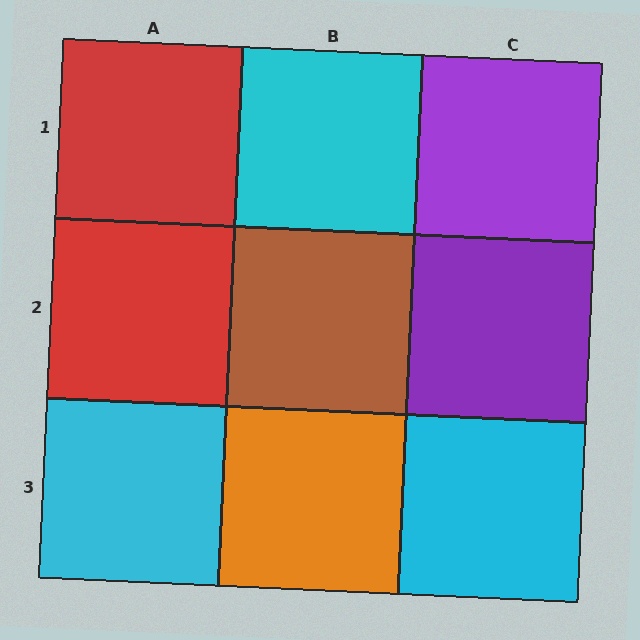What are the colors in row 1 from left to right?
Red, cyan, purple.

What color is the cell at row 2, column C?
Purple.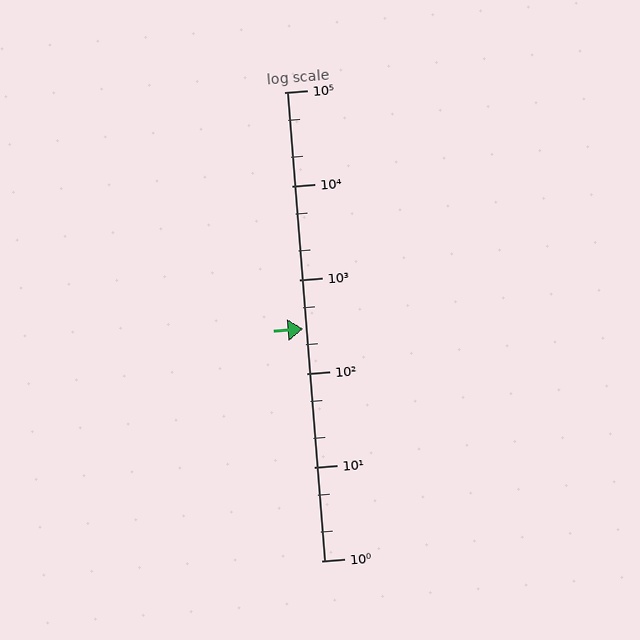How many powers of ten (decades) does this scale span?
The scale spans 5 decades, from 1 to 100000.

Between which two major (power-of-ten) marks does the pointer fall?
The pointer is between 100 and 1000.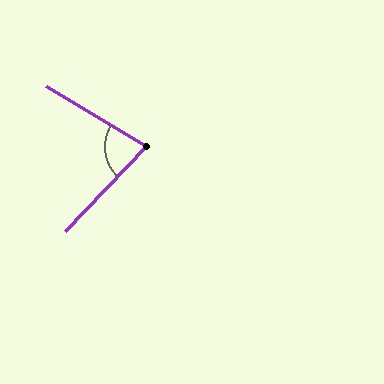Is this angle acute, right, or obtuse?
It is acute.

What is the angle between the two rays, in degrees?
Approximately 78 degrees.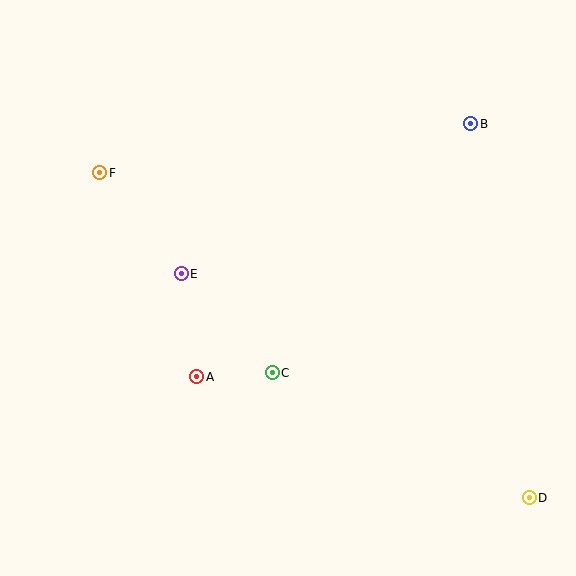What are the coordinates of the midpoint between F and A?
The midpoint between F and A is at (148, 275).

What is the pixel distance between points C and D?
The distance between C and D is 286 pixels.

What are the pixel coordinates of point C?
Point C is at (272, 373).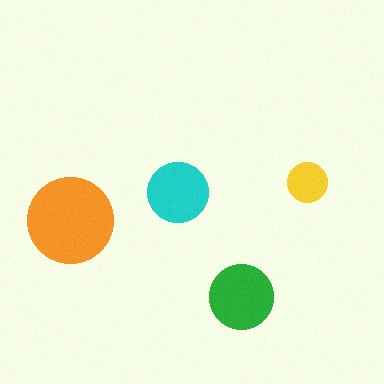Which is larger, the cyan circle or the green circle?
The green one.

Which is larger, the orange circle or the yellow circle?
The orange one.